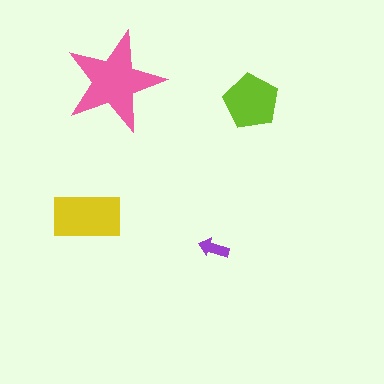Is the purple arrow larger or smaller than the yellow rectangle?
Smaller.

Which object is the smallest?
The purple arrow.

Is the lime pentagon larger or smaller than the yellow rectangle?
Smaller.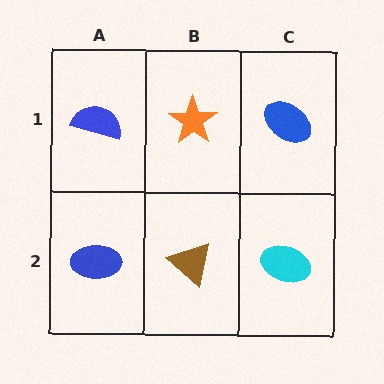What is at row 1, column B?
An orange star.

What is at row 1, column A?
A blue semicircle.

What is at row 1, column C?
A blue ellipse.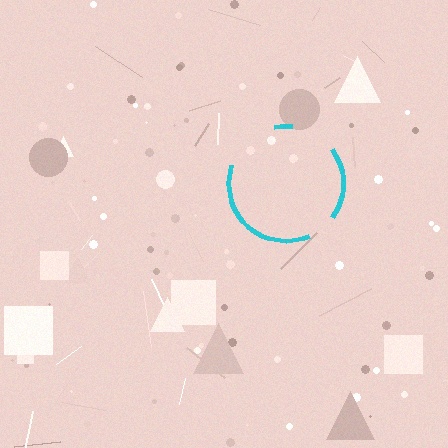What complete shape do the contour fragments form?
The contour fragments form a circle.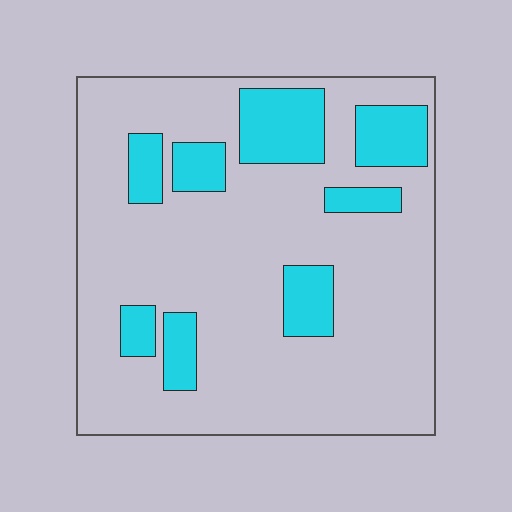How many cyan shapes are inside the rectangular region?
8.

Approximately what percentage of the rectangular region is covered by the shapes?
Approximately 20%.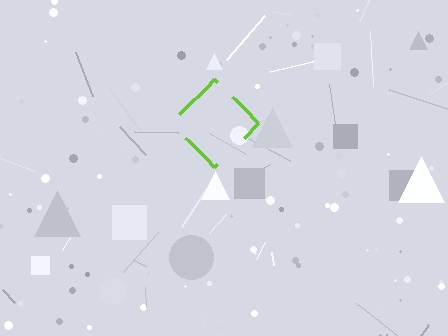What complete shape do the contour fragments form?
The contour fragments form a diamond.